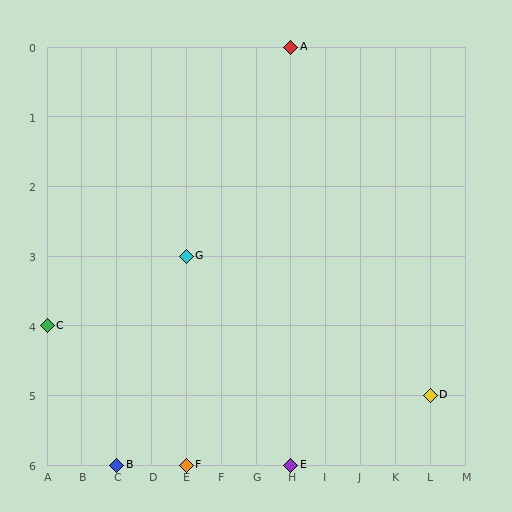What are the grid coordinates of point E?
Point E is at grid coordinates (H, 6).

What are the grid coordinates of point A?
Point A is at grid coordinates (H, 0).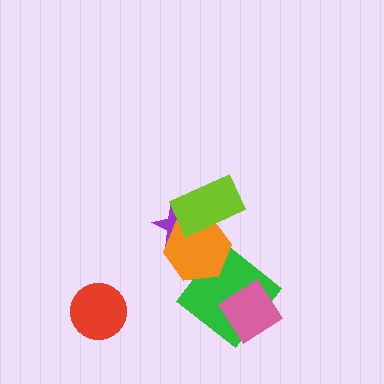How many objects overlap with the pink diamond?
1 object overlaps with the pink diamond.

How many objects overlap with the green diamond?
2 objects overlap with the green diamond.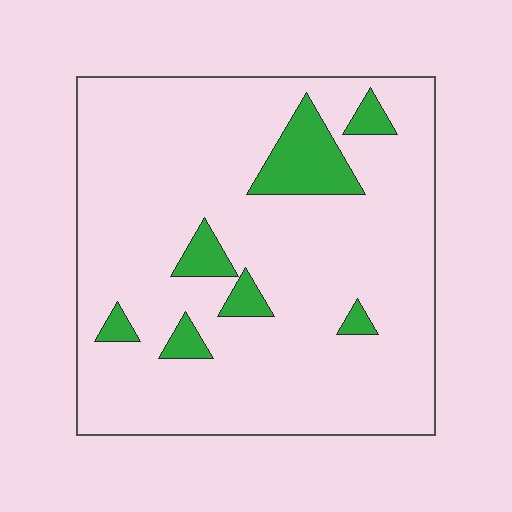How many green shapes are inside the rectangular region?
7.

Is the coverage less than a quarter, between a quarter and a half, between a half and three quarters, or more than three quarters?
Less than a quarter.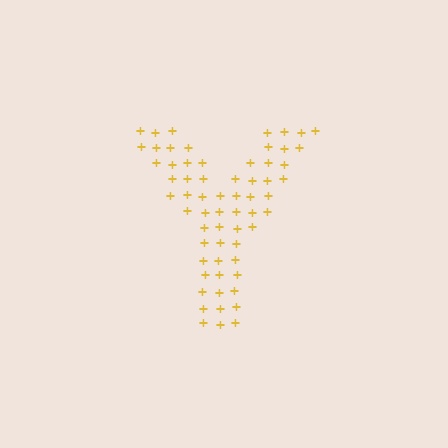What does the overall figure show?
The overall figure shows the letter Y.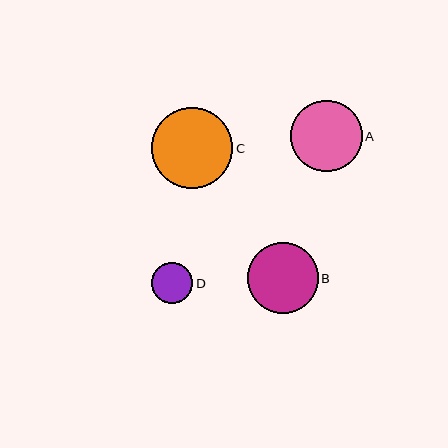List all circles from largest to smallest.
From largest to smallest: C, A, B, D.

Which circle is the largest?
Circle C is the largest with a size of approximately 82 pixels.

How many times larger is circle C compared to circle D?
Circle C is approximately 2.0 times the size of circle D.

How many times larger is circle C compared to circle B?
Circle C is approximately 1.2 times the size of circle B.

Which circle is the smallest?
Circle D is the smallest with a size of approximately 41 pixels.